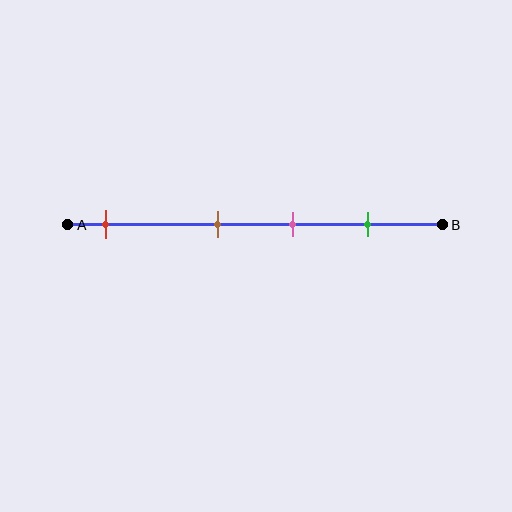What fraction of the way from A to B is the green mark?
The green mark is approximately 80% (0.8) of the way from A to B.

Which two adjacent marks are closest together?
The brown and pink marks are the closest adjacent pair.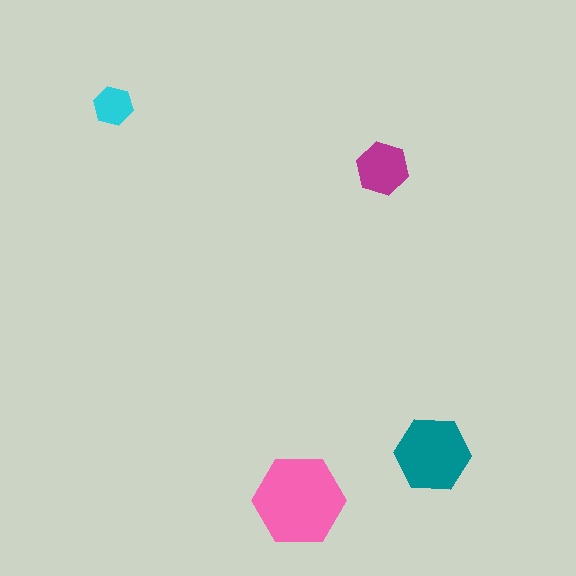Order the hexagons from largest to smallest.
the pink one, the teal one, the magenta one, the cyan one.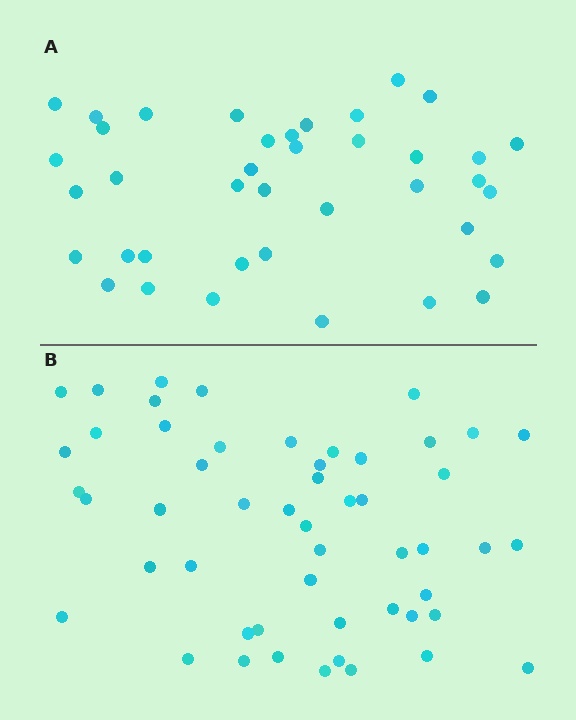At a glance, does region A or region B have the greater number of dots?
Region B (the bottom region) has more dots.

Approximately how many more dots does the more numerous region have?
Region B has approximately 15 more dots than region A.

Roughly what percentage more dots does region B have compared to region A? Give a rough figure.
About 35% more.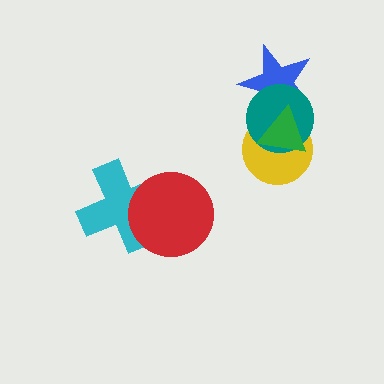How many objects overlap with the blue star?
3 objects overlap with the blue star.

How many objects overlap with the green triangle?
3 objects overlap with the green triangle.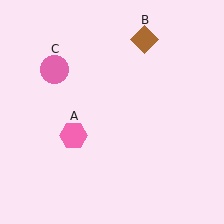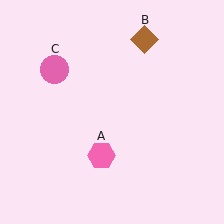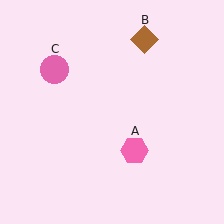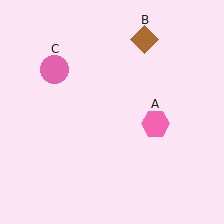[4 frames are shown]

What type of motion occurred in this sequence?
The pink hexagon (object A) rotated counterclockwise around the center of the scene.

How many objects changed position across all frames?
1 object changed position: pink hexagon (object A).